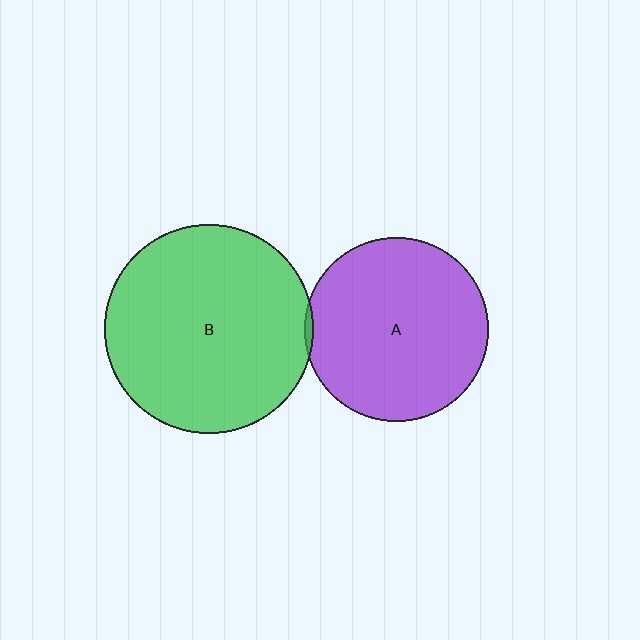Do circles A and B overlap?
Yes.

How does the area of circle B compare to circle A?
Approximately 1.3 times.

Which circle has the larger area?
Circle B (green).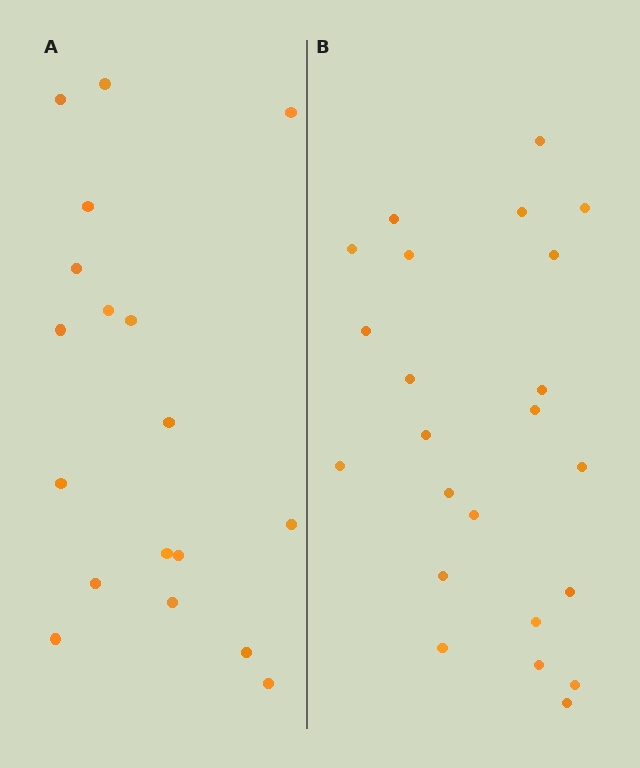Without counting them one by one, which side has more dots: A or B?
Region B (the right region) has more dots.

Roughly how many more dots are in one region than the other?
Region B has about 5 more dots than region A.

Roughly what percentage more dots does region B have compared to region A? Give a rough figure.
About 30% more.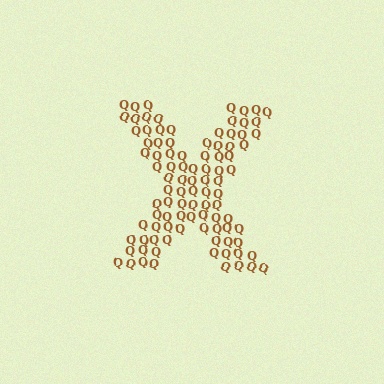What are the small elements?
The small elements are letter Q's.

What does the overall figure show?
The overall figure shows the letter X.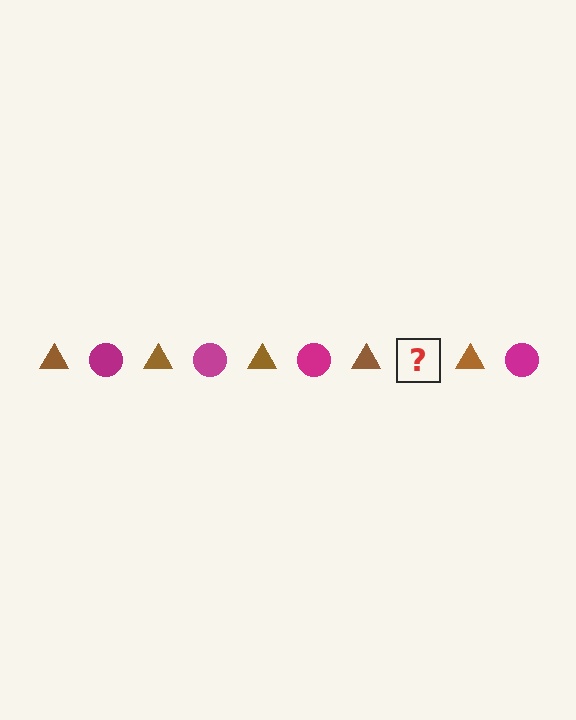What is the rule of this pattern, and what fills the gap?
The rule is that the pattern alternates between brown triangle and magenta circle. The gap should be filled with a magenta circle.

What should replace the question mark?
The question mark should be replaced with a magenta circle.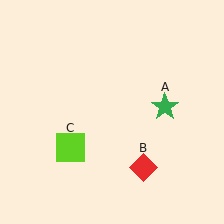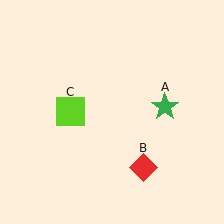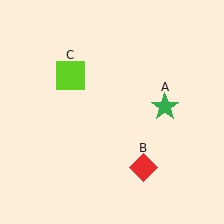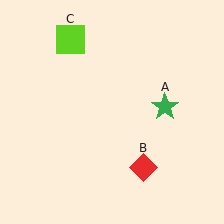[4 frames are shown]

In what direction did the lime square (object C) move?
The lime square (object C) moved up.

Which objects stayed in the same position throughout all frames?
Green star (object A) and red diamond (object B) remained stationary.